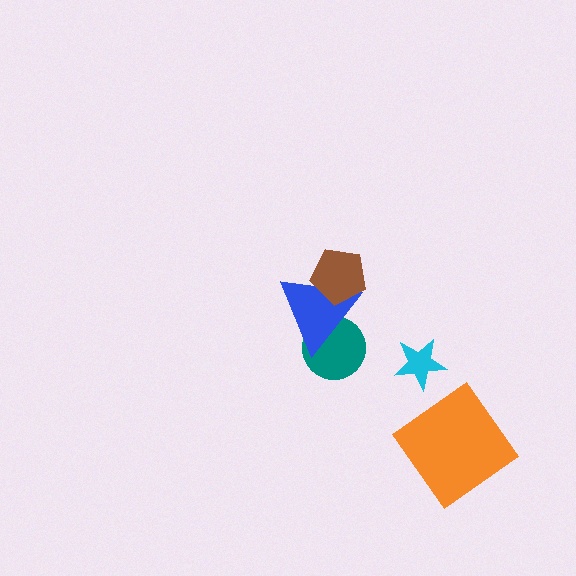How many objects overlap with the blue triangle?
2 objects overlap with the blue triangle.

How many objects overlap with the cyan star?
0 objects overlap with the cyan star.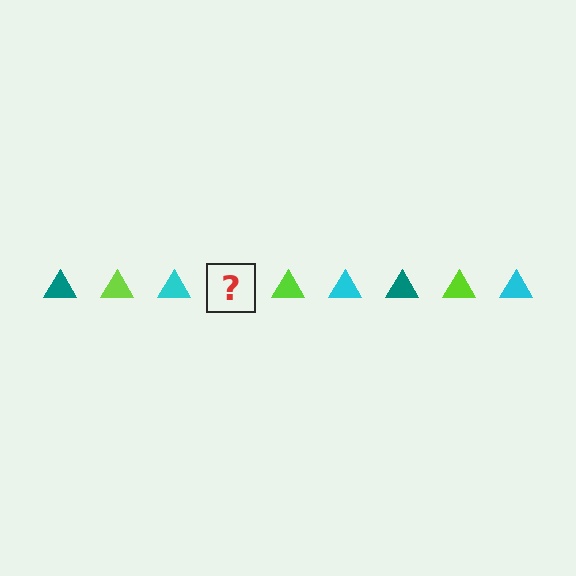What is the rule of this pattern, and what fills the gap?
The rule is that the pattern cycles through teal, lime, cyan triangles. The gap should be filled with a teal triangle.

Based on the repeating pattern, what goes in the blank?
The blank should be a teal triangle.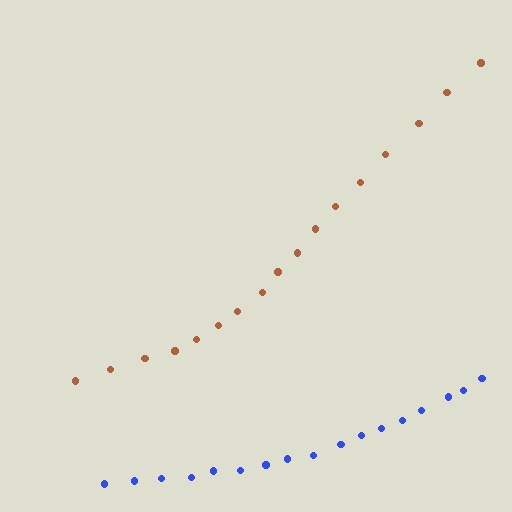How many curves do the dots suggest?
There are 2 distinct paths.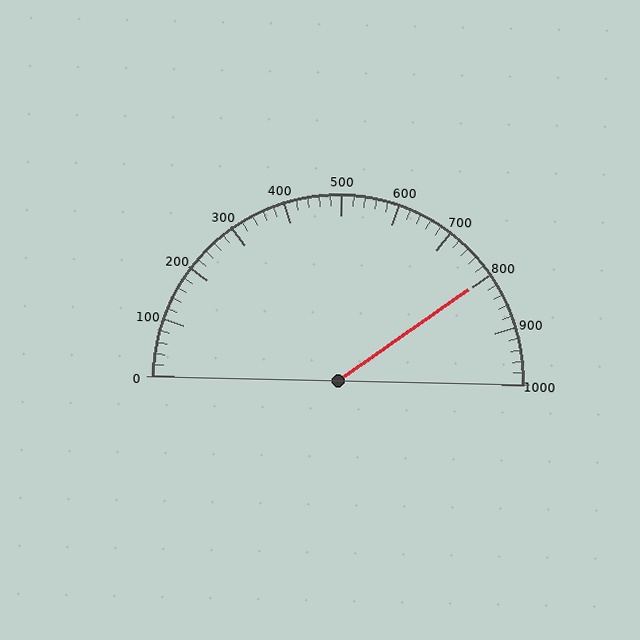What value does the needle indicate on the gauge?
The needle indicates approximately 800.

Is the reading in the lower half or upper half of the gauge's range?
The reading is in the upper half of the range (0 to 1000).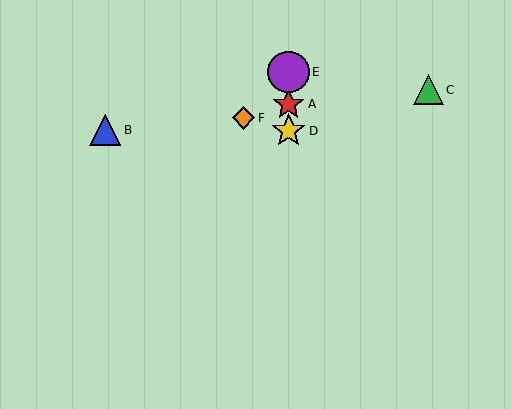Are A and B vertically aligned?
No, A is at x≈289 and B is at x≈105.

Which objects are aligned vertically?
Objects A, D, E are aligned vertically.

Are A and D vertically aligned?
Yes, both are at x≈289.